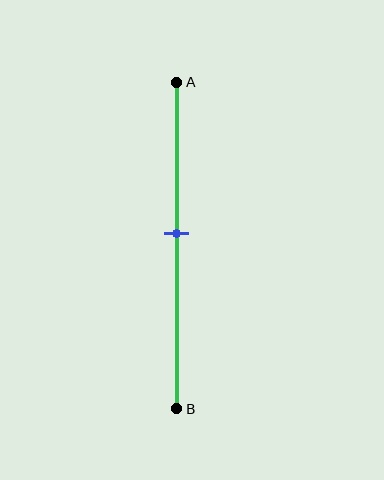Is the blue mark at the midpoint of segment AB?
No, the mark is at about 45% from A, not at the 50% midpoint.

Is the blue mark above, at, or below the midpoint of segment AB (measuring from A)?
The blue mark is above the midpoint of segment AB.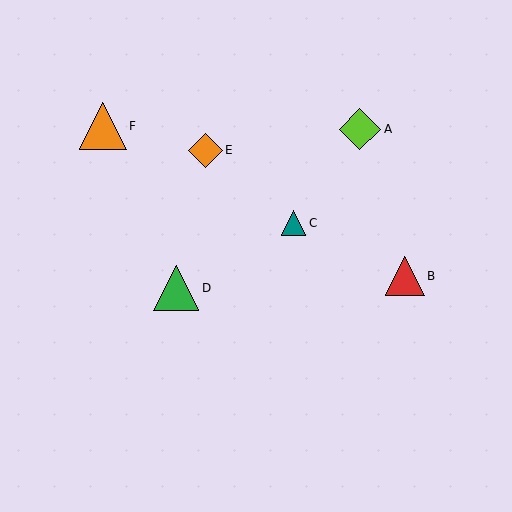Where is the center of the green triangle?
The center of the green triangle is at (176, 288).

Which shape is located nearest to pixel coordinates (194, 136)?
The orange diamond (labeled E) at (205, 150) is nearest to that location.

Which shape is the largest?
The orange triangle (labeled F) is the largest.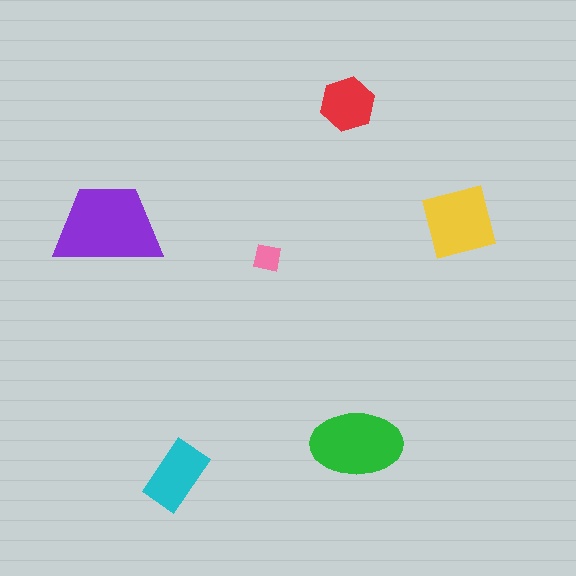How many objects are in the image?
There are 6 objects in the image.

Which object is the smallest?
The pink square.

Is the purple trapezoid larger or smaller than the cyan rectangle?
Larger.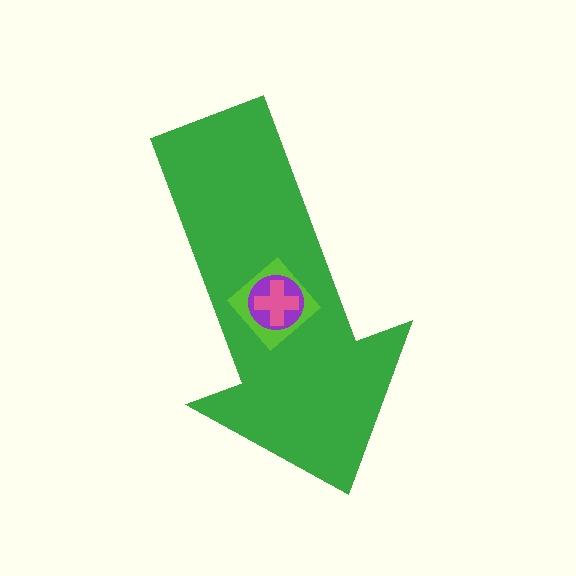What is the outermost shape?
The green arrow.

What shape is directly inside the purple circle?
The pink cross.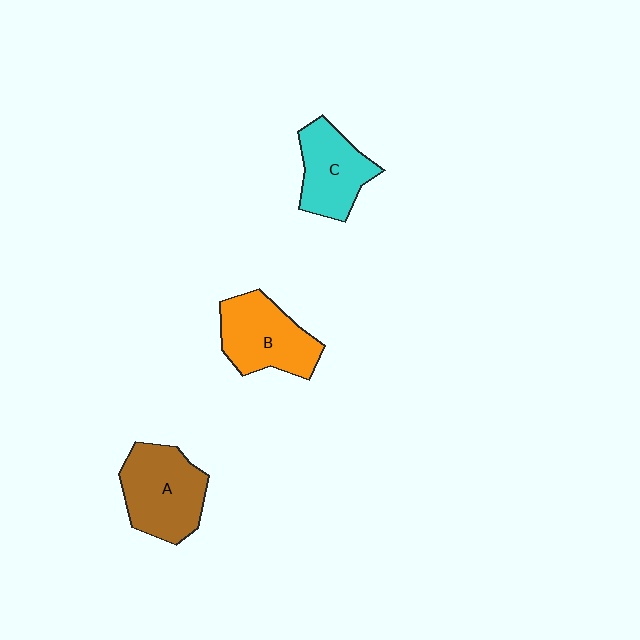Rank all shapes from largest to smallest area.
From largest to smallest: A (brown), B (orange), C (cyan).